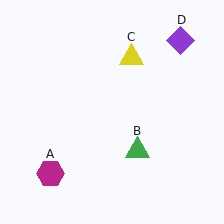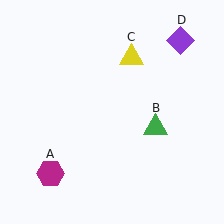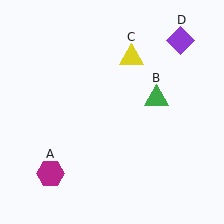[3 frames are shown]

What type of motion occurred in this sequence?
The green triangle (object B) rotated counterclockwise around the center of the scene.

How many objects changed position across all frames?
1 object changed position: green triangle (object B).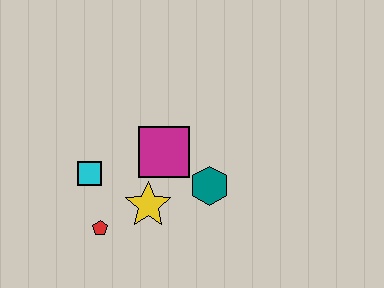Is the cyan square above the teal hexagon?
Yes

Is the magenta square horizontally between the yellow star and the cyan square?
No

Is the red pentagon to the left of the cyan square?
No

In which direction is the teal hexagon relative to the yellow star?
The teal hexagon is to the right of the yellow star.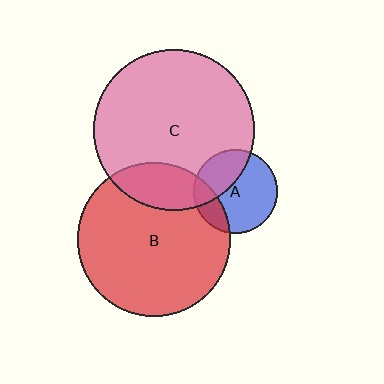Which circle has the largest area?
Circle C (pink).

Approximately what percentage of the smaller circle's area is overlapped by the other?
Approximately 20%.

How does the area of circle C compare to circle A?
Approximately 3.7 times.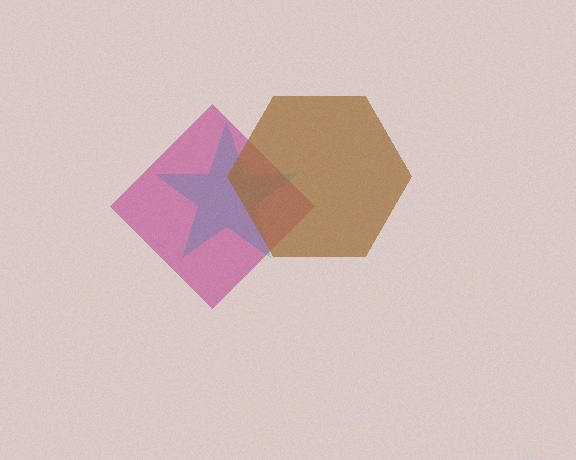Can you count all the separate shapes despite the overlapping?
Yes, there are 3 separate shapes.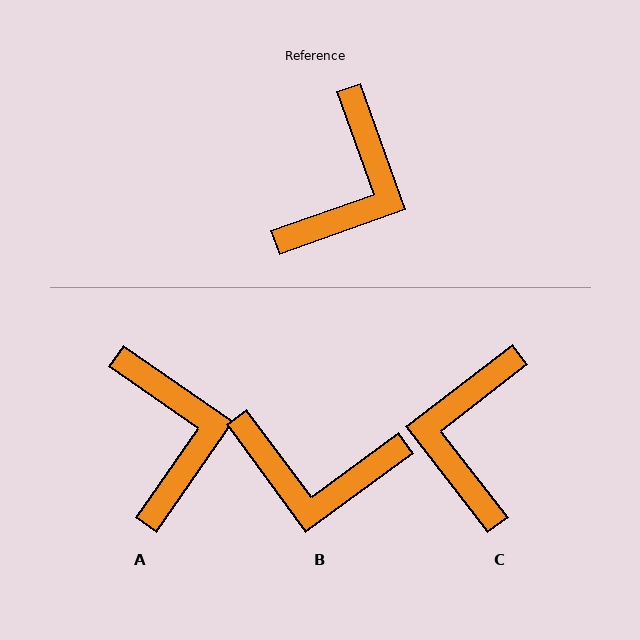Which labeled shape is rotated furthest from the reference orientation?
C, about 162 degrees away.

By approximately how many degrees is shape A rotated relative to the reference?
Approximately 36 degrees counter-clockwise.